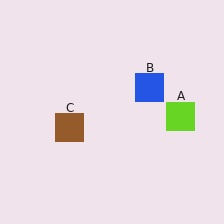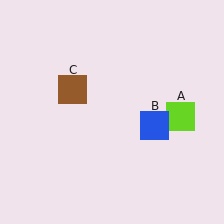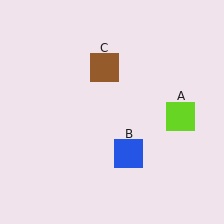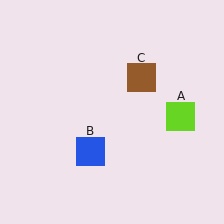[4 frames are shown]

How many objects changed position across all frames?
2 objects changed position: blue square (object B), brown square (object C).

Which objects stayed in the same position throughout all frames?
Lime square (object A) remained stationary.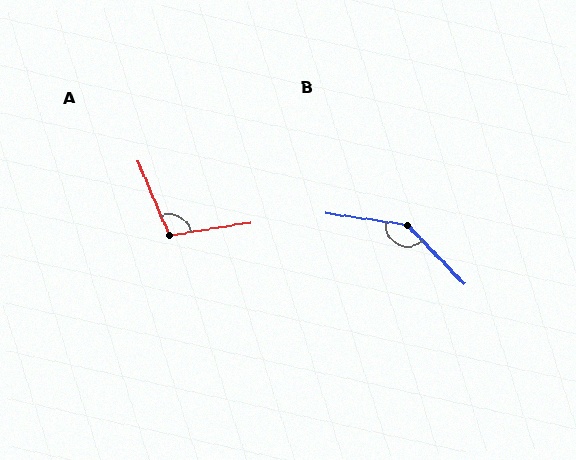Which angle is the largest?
B, at approximately 143 degrees.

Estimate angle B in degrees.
Approximately 143 degrees.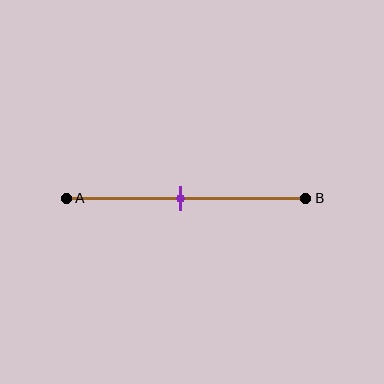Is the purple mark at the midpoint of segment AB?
Yes, the mark is approximately at the midpoint.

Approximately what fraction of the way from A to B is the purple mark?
The purple mark is approximately 50% of the way from A to B.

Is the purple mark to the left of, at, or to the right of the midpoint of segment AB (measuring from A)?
The purple mark is approximately at the midpoint of segment AB.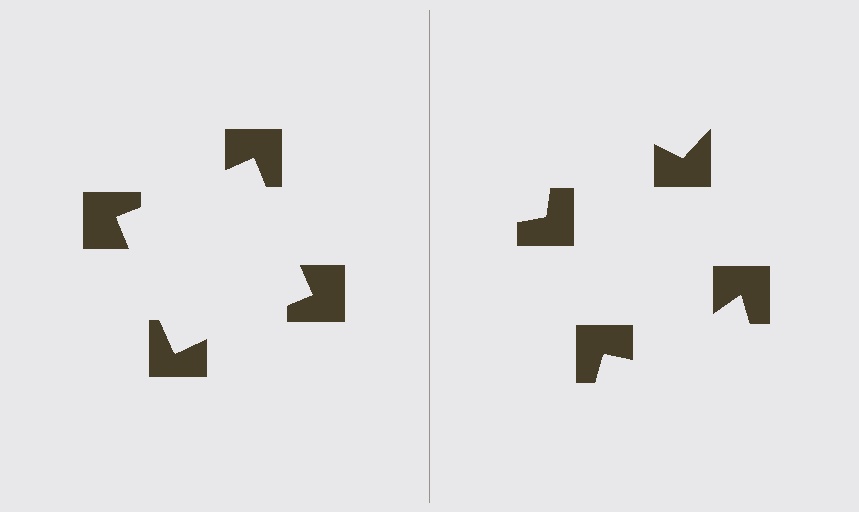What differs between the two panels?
The notched squares are positioned identically on both sides; only the wedge orientations differ. On the left they align to a square; on the right they are misaligned.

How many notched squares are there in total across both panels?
8 — 4 on each side.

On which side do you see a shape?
An illusory square appears on the left side. On the right side the wedge cuts are rotated, so no coherent shape forms.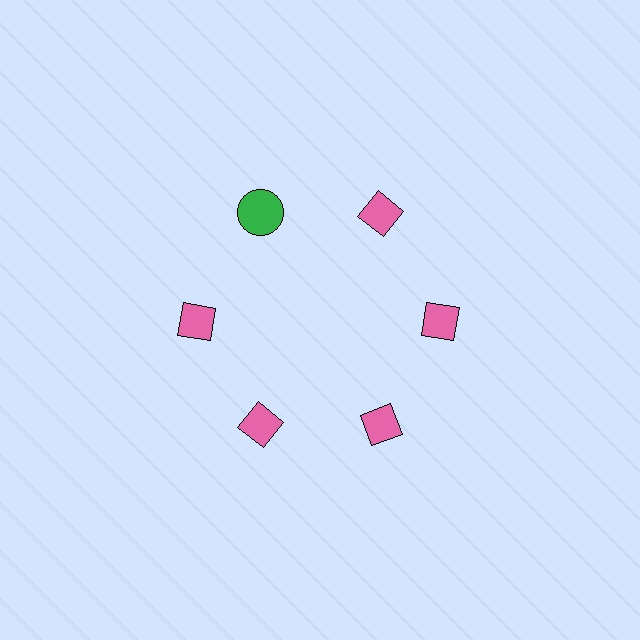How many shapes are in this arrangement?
There are 6 shapes arranged in a ring pattern.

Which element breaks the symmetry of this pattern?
The green circle at roughly the 11 o'clock position breaks the symmetry. All other shapes are pink diamonds.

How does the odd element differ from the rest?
It differs in both color (green instead of pink) and shape (circle instead of diamond).